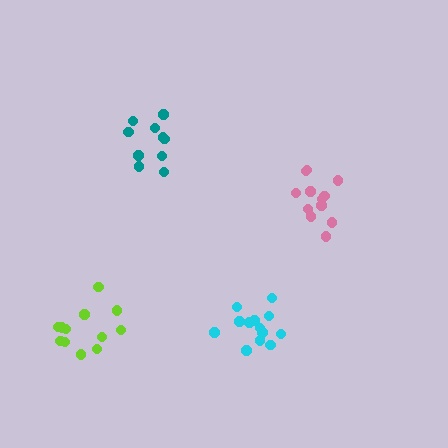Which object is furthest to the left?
The lime cluster is leftmost.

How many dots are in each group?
Group 1: 11 dots, Group 2: 12 dots, Group 3: 13 dots, Group 4: 12 dots (48 total).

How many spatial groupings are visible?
There are 4 spatial groupings.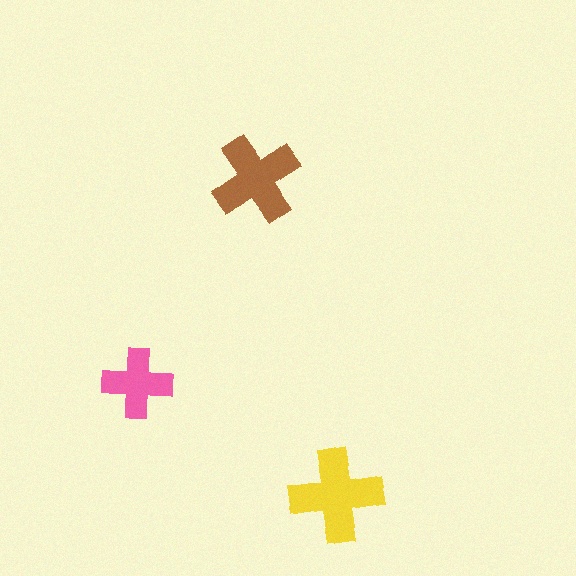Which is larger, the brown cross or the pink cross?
The brown one.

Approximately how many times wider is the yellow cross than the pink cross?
About 1.5 times wider.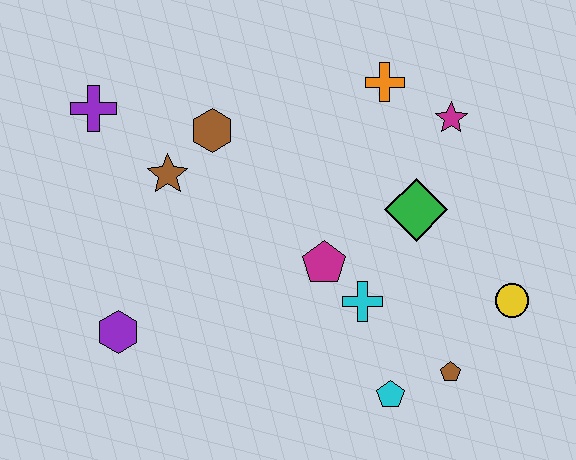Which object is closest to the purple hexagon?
The brown star is closest to the purple hexagon.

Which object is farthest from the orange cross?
The purple hexagon is farthest from the orange cross.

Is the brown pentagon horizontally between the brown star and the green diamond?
No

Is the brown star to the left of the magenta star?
Yes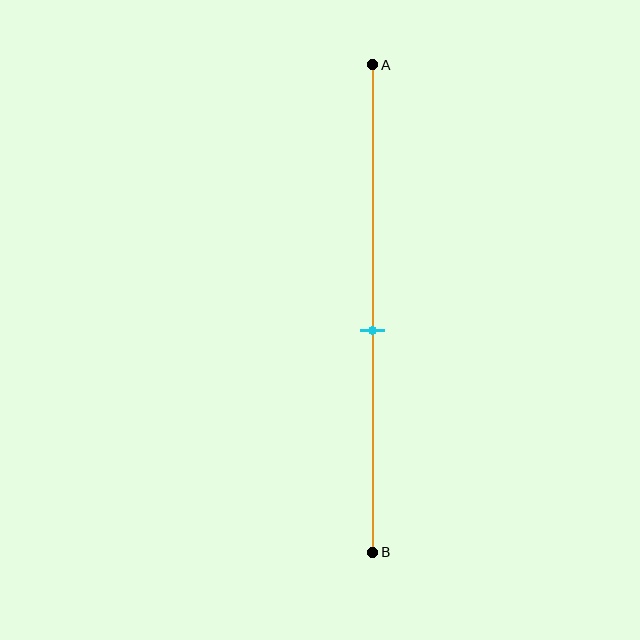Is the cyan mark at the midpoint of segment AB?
No, the mark is at about 55% from A, not at the 50% midpoint.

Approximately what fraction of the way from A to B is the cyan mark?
The cyan mark is approximately 55% of the way from A to B.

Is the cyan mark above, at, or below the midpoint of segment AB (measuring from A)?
The cyan mark is below the midpoint of segment AB.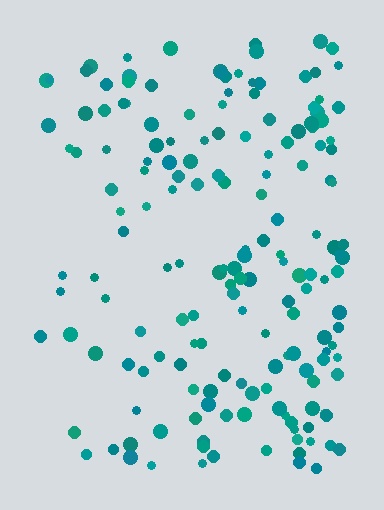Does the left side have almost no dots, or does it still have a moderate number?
Still a moderate number, just noticeably fewer than the right.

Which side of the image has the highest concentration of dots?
The right.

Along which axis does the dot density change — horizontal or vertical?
Horizontal.